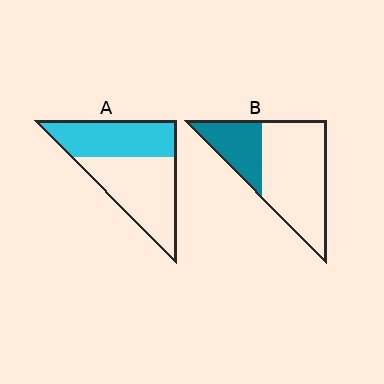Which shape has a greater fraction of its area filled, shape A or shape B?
Shape A.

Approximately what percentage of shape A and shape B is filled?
A is approximately 45% and B is approximately 30%.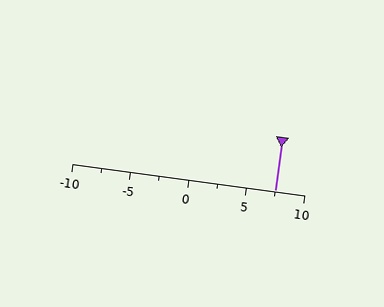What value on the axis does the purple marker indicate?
The marker indicates approximately 7.5.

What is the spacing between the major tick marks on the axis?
The major ticks are spaced 5 apart.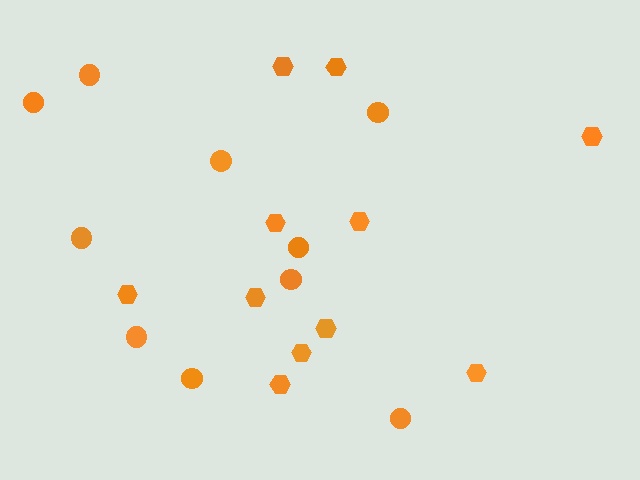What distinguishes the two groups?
There are 2 groups: one group of circles (10) and one group of hexagons (11).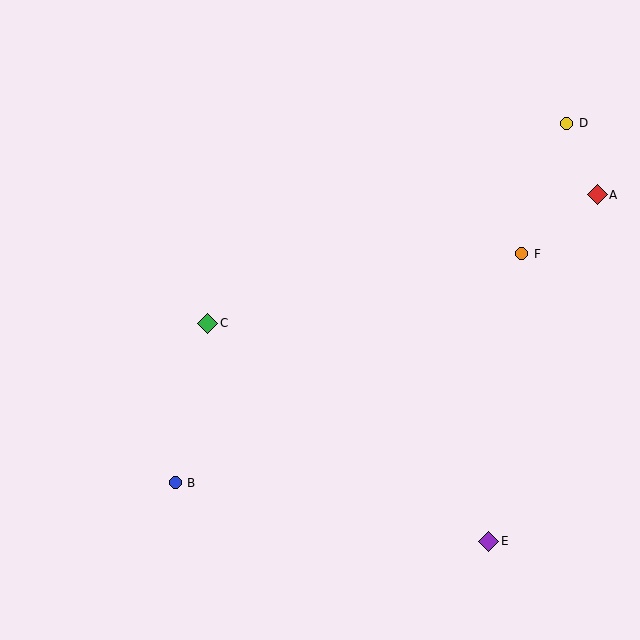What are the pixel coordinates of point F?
Point F is at (522, 254).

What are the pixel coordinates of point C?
Point C is at (208, 323).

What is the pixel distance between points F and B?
The distance between F and B is 415 pixels.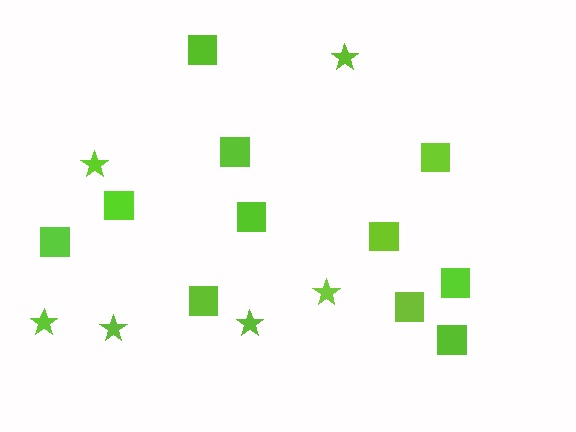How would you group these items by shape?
There are 2 groups: one group of squares (11) and one group of stars (6).